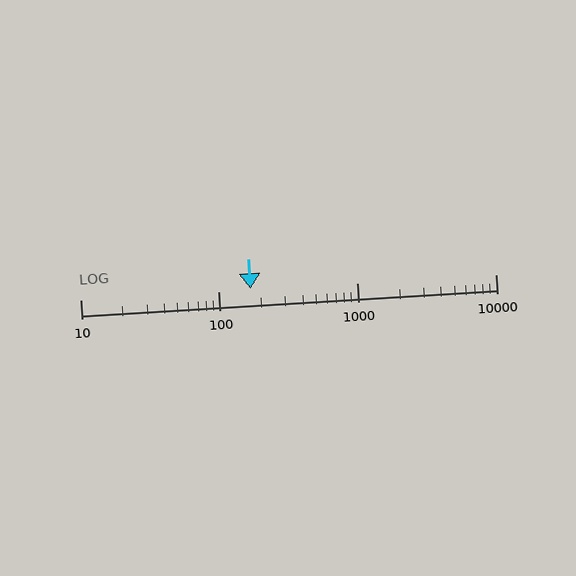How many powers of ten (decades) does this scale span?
The scale spans 3 decades, from 10 to 10000.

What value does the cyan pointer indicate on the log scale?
The pointer indicates approximately 170.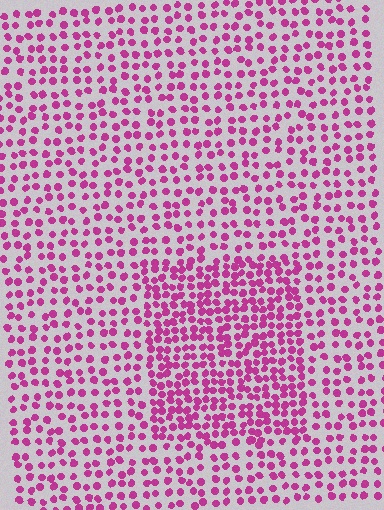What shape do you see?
I see a rectangle.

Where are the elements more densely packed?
The elements are more densely packed inside the rectangle boundary.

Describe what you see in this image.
The image contains small magenta elements arranged at two different densities. A rectangle-shaped region is visible where the elements are more densely packed than the surrounding area.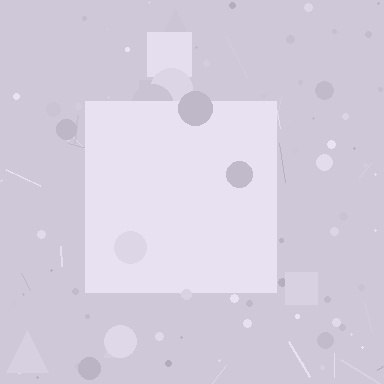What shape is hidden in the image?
A square is hidden in the image.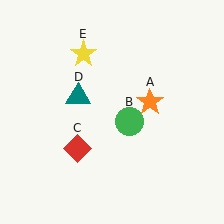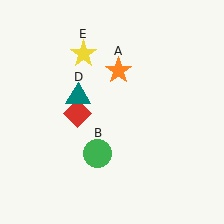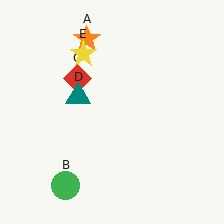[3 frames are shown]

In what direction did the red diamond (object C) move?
The red diamond (object C) moved up.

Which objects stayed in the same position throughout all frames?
Teal triangle (object D) and yellow star (object E) remained stationary.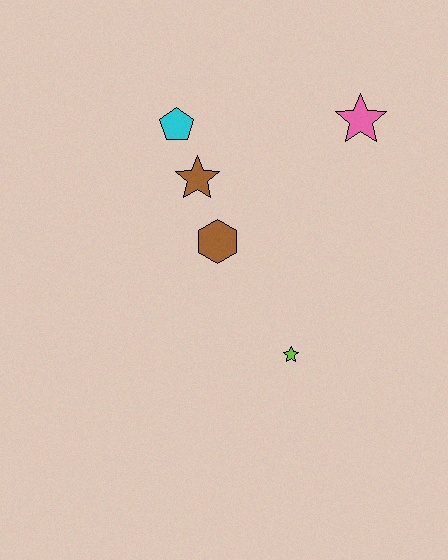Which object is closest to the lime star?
The brown hexagon is closest to the lime star.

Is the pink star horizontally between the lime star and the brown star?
No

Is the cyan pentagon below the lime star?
No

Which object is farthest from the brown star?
The lime star is farthest from the brown star.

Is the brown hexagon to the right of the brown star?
Yes